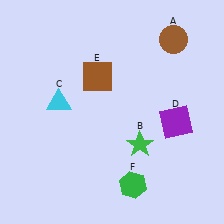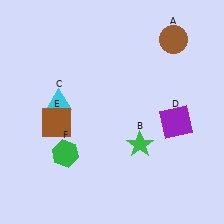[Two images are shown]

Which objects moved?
The objects that moved are: the brown square (E), the green hexagon (F).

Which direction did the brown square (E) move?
The brown square (E) moved down.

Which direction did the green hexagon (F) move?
The green hexagon (F) moved left.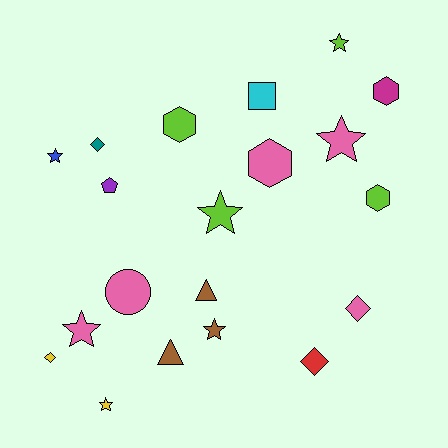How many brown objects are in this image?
There are 3 brown objects.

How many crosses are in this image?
There are no crosses.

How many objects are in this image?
There are 20 objects.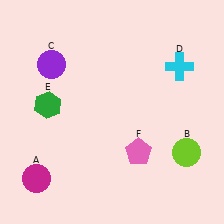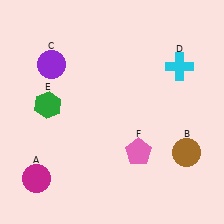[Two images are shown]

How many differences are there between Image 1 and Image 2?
There is 1 difference between the two images.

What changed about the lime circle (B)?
In Image 1, B is lime. In Image 2, it changed to brown.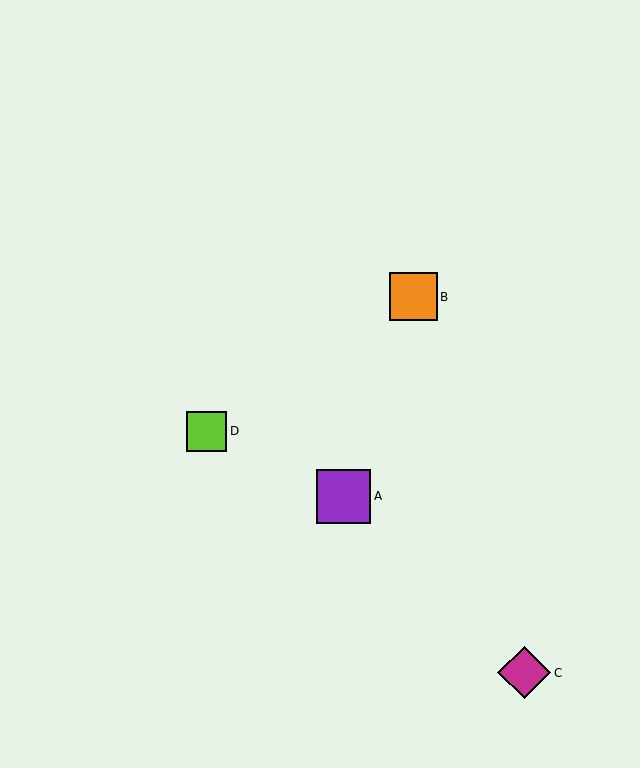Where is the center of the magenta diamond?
The center of the magenta diamond is at (524, 673).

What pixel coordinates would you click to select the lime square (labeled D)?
Click at (207, 431) to select the lime square D.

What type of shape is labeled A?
Shape A is a purple square.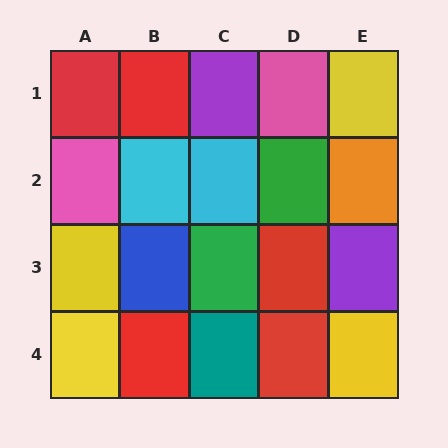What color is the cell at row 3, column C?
Green.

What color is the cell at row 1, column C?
Purple.